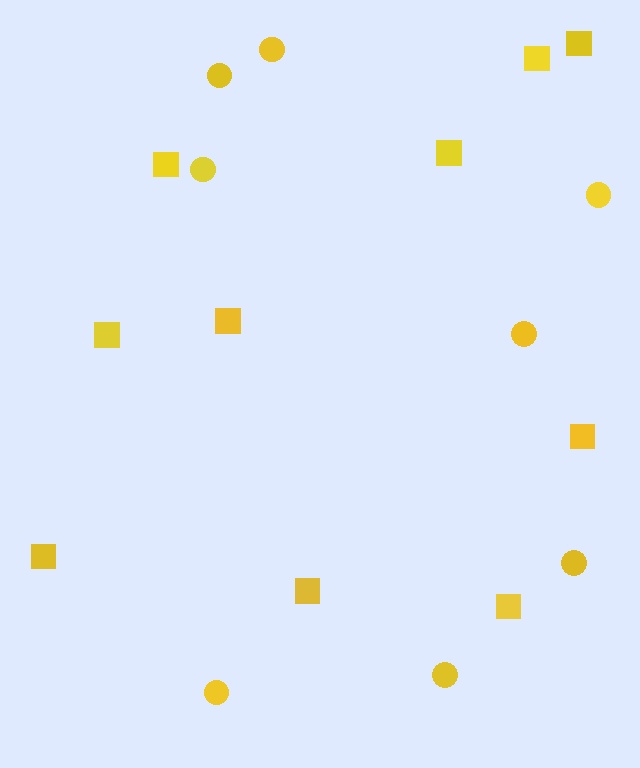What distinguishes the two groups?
There are 2 groups: one group of squares (10) and one group of circles (8).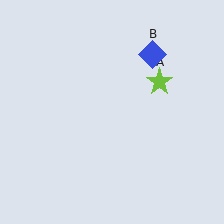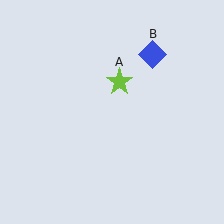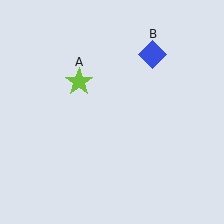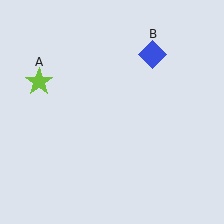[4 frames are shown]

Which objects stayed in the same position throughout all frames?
Blue diamond (object B) remained stationary.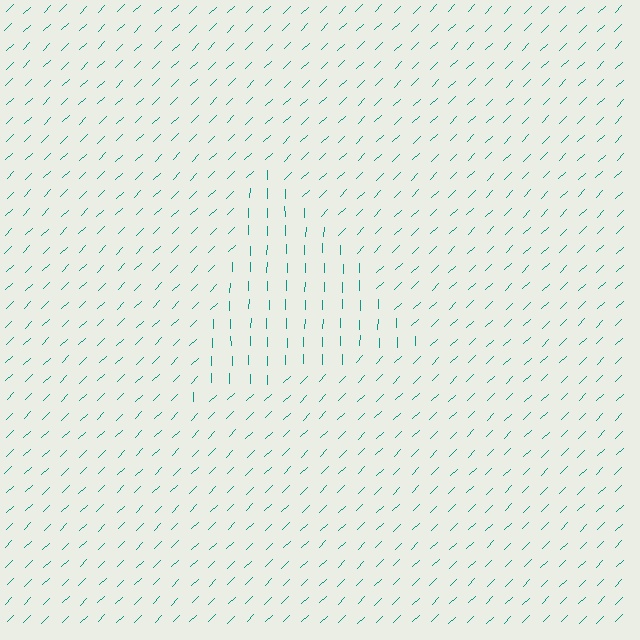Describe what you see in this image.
The image is filled with small teal line segments. A triangle region in the image has lines oriented differently from the surrounding lines, creating a visible texture boundary.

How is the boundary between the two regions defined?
The boundary is defined purely by a change in line orientation (approximately 45 degrees difference). All lines are the same color and thickness.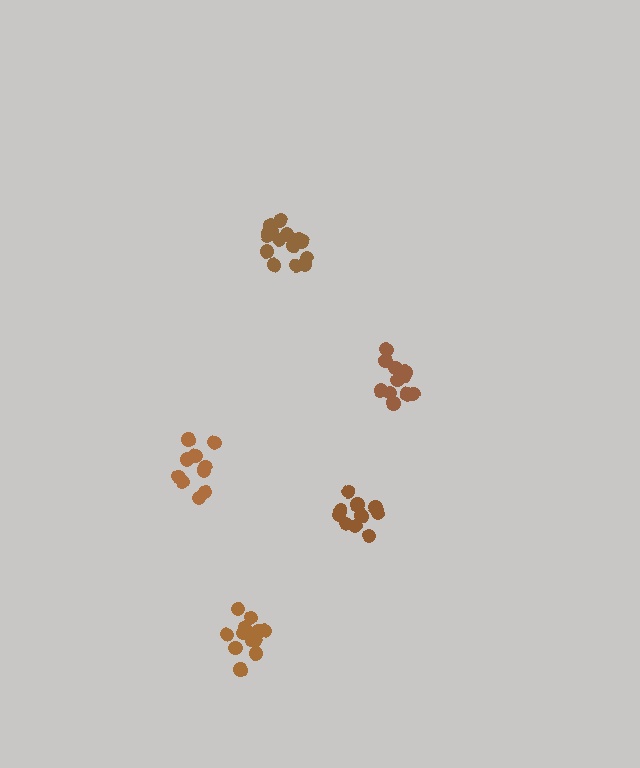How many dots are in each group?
Group 1: 13 dots, Group 2: 10 dots, Group 3: 15 dots, Group 4: 10 dots, Group 5: 11 dots (59 total).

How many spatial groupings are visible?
There are 5 spatial groupings.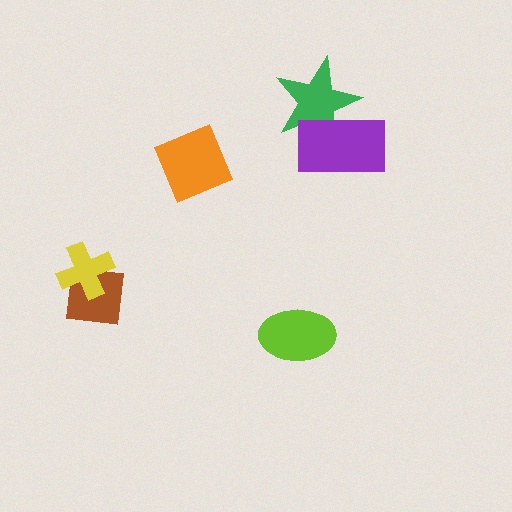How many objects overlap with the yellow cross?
1 object overlaps with the yellow cross.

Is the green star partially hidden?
Yes, it is partially covered by another shape.